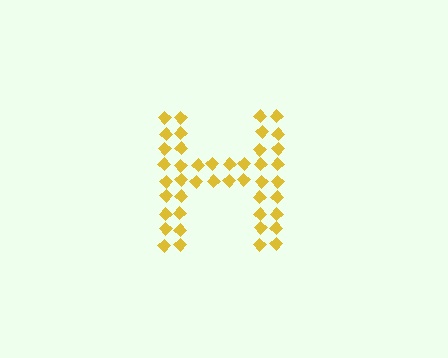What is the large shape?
The large shape is the letter H.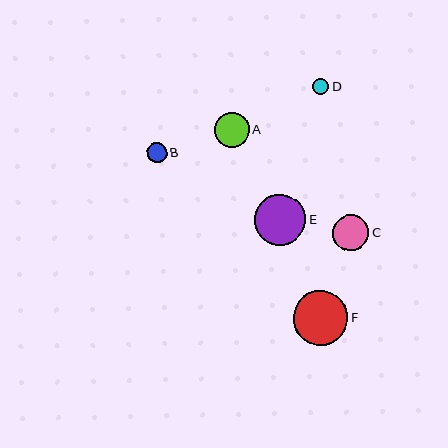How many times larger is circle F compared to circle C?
Circle F is approximately 1.5 times the size of circle C.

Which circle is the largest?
Circle F is the largest with a size of approximately 55 pixels.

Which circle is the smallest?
Circle D is the smallest with a size of approximately 16 pixels.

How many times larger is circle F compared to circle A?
Circle F is approximately 1.6 times the size of circle A.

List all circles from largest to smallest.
From largest to smallest: F, E, C, A, B, D.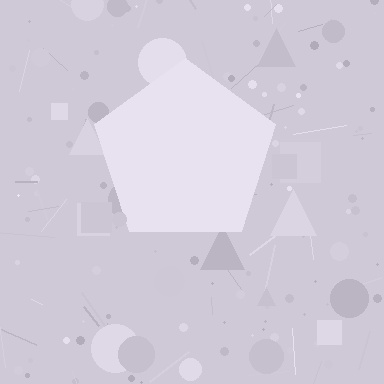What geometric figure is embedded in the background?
A pentagon is embedded in the background.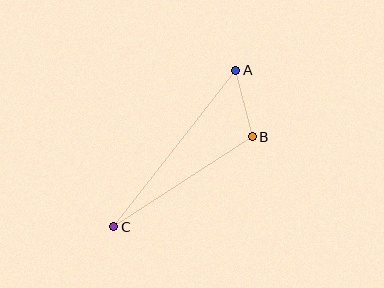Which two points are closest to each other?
Points A and B are closest to each other.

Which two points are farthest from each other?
Points A and C are farthest from each other.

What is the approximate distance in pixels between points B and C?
The distance between B and C is approximately 165 pixels.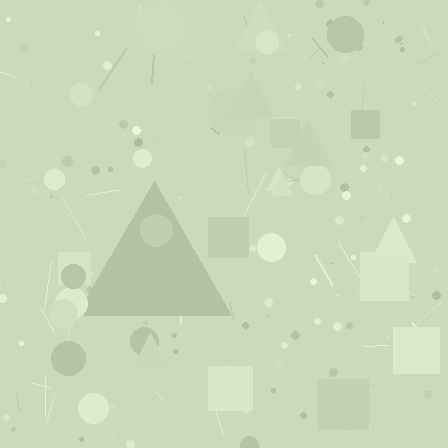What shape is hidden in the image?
A triangle is hidden in the image.